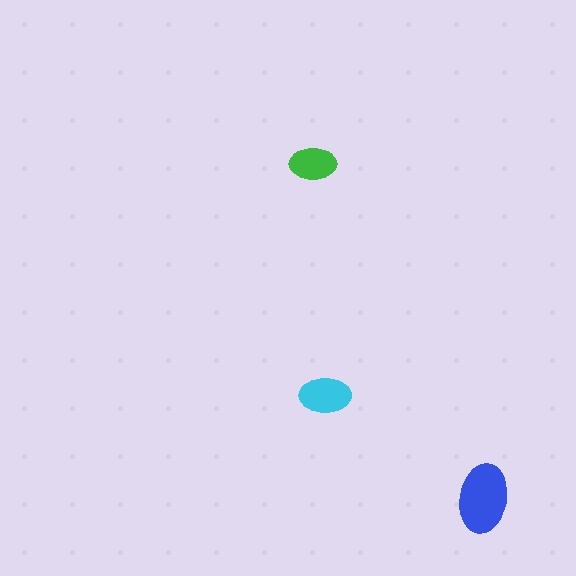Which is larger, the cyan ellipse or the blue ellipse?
The blue one.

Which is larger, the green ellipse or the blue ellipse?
The blue one.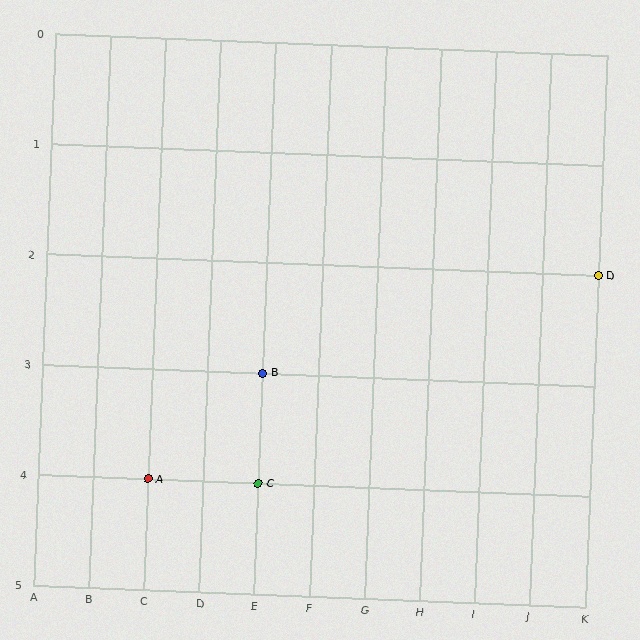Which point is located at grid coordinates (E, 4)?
Point C is at (E, 4).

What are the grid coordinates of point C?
Point C is at grid coordinates (E, 4).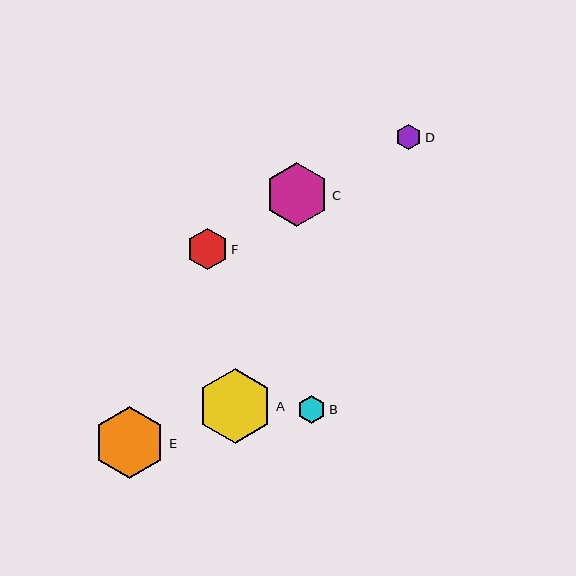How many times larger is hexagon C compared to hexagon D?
Hexagon C is approximately 2.5 times the size of hexagon D.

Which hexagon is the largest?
Hexagon A is the largest with a size of approximately 75 pixels.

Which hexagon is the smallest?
Hexagon D is the smallest with a size of approximately 26 pixels.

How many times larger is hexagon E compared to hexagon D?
Hexagon E is approximately 2.8 times the size of hexagon D.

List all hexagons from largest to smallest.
From largest to smallest: A, E, C, F, B, D.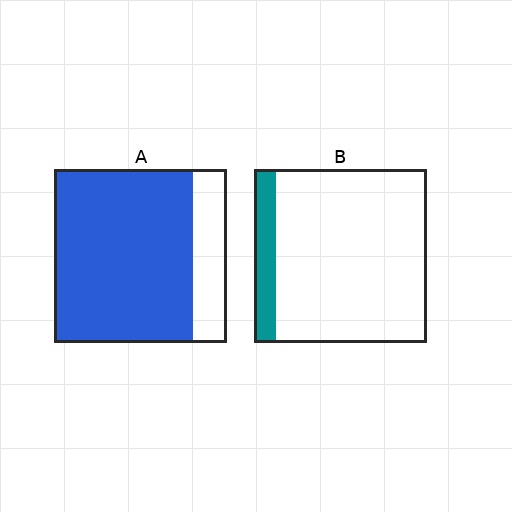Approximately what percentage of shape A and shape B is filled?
A is approximately 80% and B is approximately 15%.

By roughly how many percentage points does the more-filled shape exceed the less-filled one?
By roughly 70 percentage points (A over B).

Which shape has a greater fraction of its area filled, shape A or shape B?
Shape A.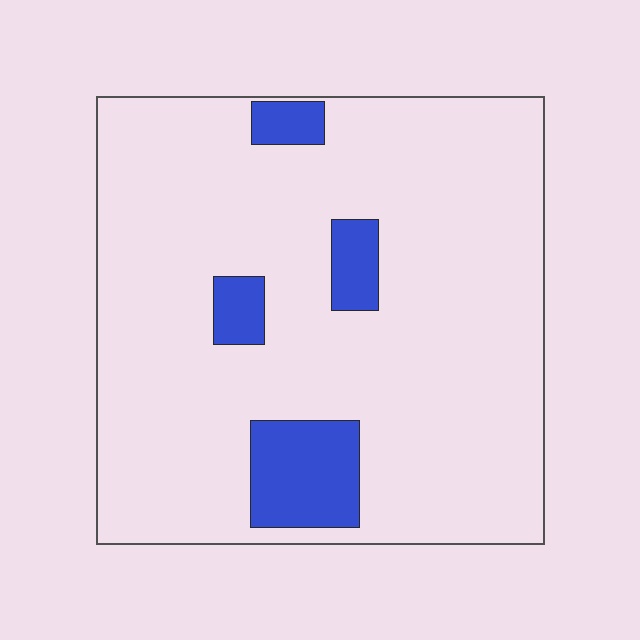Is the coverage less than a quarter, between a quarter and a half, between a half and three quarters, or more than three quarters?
Less than a quarter.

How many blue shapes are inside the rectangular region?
4.